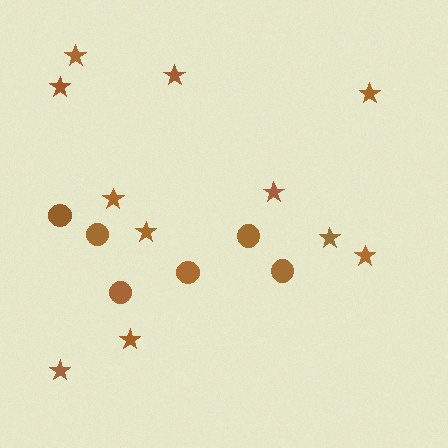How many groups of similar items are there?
There are 2 groups: one group of stars (11) and one group of circles (6).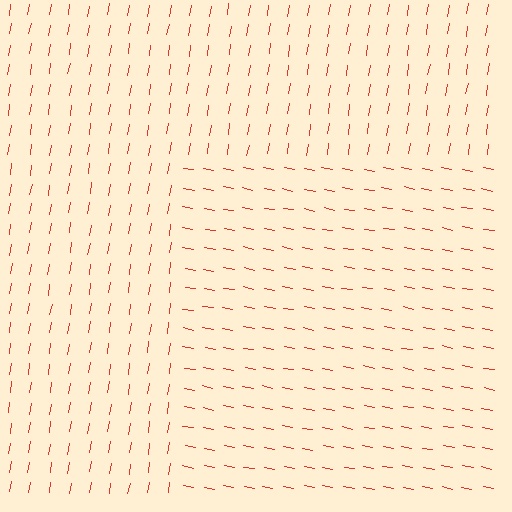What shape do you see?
I see a rectangle.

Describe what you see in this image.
The image is filled with small red line segments. A rectangle region in the image has lines oriented differently from the surrounding lines, creating a visible texture boundary.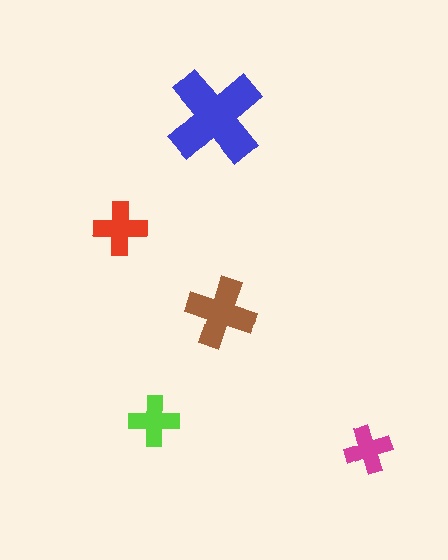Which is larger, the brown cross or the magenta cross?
The brown one.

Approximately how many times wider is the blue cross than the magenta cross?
About 2 times wider.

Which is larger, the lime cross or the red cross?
The red one.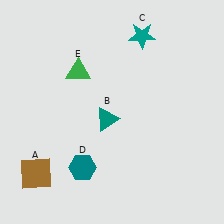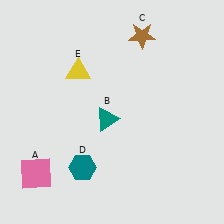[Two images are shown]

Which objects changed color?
A changed from brown to pink. C changed from teal to brown. E changed from green to yellow.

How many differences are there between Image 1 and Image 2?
There are 3 differences between the two images.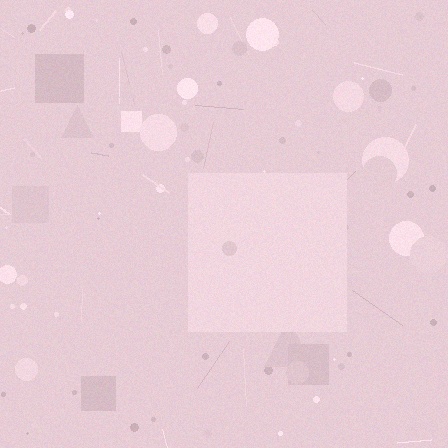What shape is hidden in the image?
A square is hidden in the image.